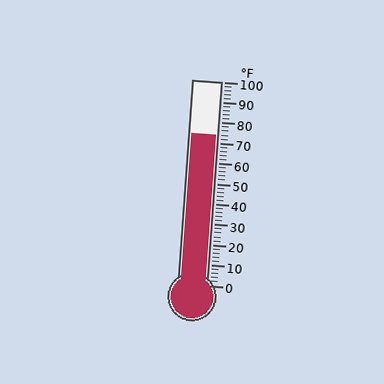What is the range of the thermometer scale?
The thermometer scale ranges from 0°F to 100°F.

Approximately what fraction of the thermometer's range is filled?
The thermometer is filled to approximately 75% of its range.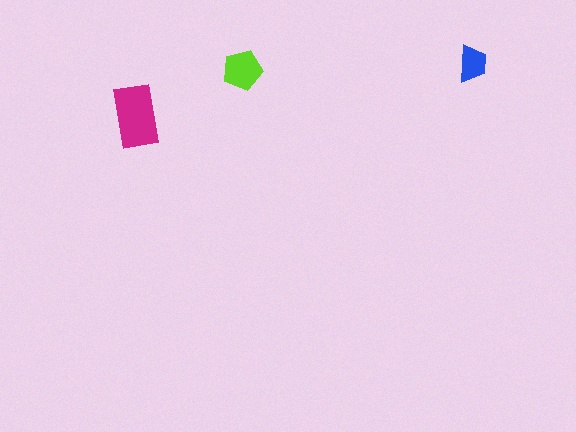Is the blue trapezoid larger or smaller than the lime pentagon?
Smaller.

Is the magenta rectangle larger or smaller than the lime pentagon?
Larger.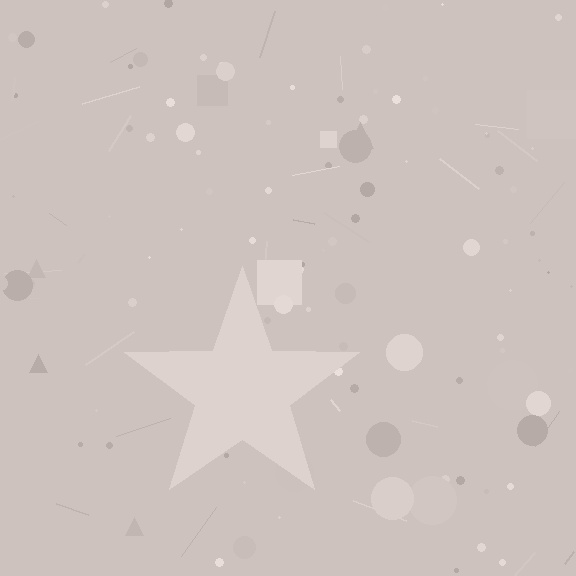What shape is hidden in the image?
A star is hidden in the image.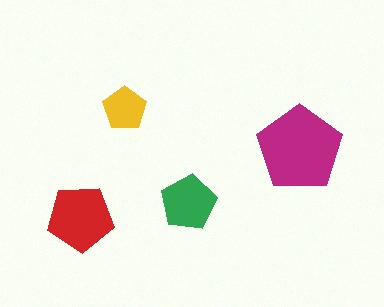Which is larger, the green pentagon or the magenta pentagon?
The magenta one.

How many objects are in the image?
There are 4 objects in the image.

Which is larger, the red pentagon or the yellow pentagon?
The red one.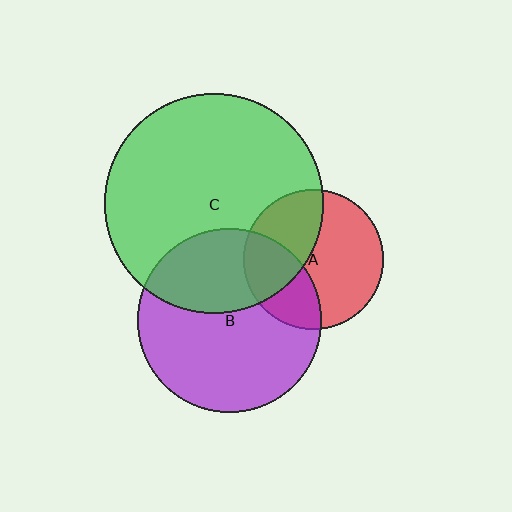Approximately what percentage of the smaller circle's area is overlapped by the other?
Approximately 35%.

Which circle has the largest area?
Circle C (green).